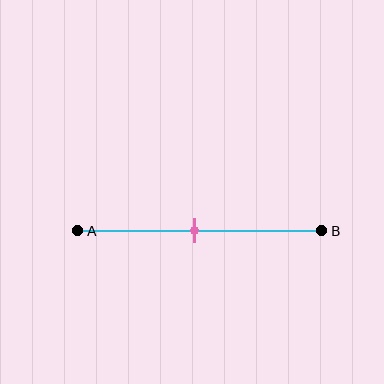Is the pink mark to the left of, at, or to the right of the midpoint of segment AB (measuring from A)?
The pink mark is approximately at the midpoint of segment AB.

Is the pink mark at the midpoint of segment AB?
Yes, the mark is approximately at the midpoint.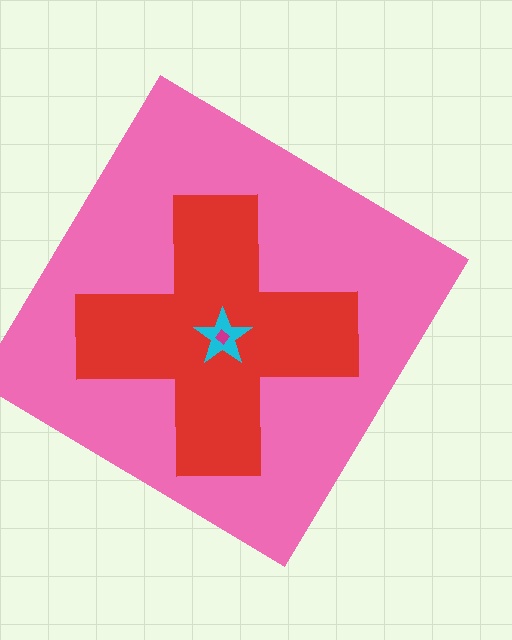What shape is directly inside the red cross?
The cyan star.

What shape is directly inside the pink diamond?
The red cross.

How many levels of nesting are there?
4.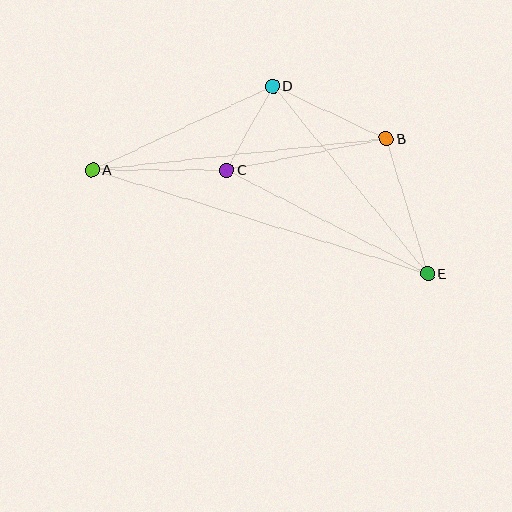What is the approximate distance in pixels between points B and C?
The distance between B and C is approximately 162 pixels.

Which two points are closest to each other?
Points C and D are closest to each other.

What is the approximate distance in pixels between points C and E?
The distance between C and E is approximately 226 pixels.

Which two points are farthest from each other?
Points A and E are farthest from each other.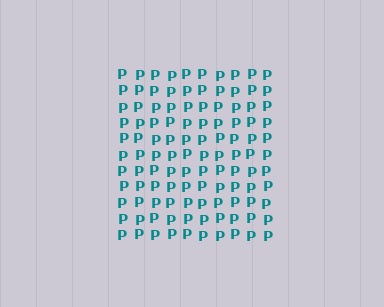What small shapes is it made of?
It is made of small letter P's.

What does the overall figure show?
The overall figure shows a square.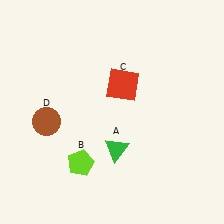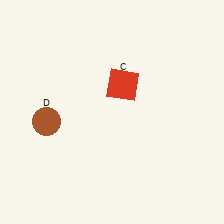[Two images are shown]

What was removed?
The lime pentagon (B), the green triangle (A) were removed in Image 2.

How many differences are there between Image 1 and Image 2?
There are 2 differences between the two images.